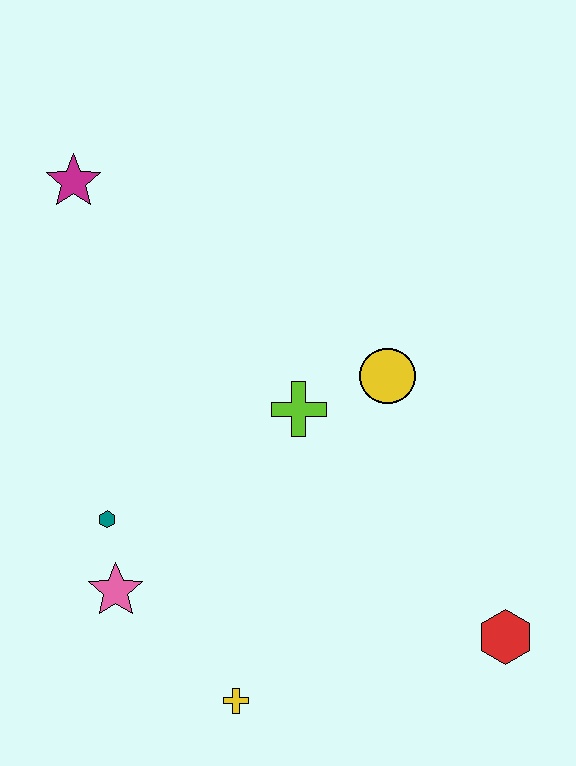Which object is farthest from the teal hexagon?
The red hexagon is farthest from the teal hexagon.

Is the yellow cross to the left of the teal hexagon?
No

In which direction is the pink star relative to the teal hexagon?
The pink star is below the teal hexagon.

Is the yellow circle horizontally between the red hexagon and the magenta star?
Yes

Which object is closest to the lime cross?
The yellow circle is closest to the lime cross.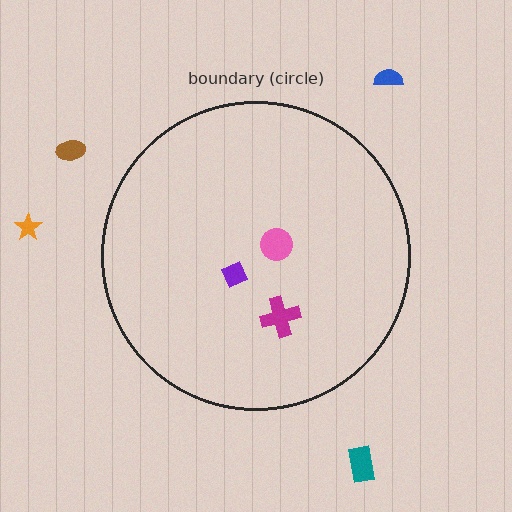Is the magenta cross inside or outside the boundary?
Inside.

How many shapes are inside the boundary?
3 inside, 4 outside.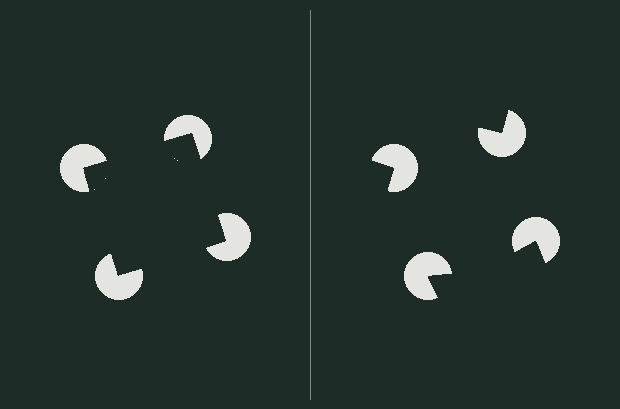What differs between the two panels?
The pac-man discs are positioned identically on both sides; only the wedge orientations differ. On the left they align to a square; on the right they are misaligned.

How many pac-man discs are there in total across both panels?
8 — 4 on each side.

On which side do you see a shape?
An illusory square appears on the left side. On the right side the wedge cuts are rotated, so no coherent shape forms.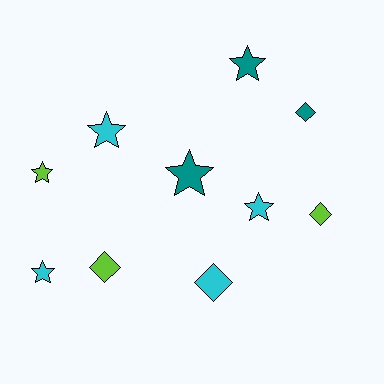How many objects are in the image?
There are 10 objects.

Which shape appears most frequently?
Star, with 6 objects.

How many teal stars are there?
There are 2 teal stars.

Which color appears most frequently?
Cyan, with 4 objects.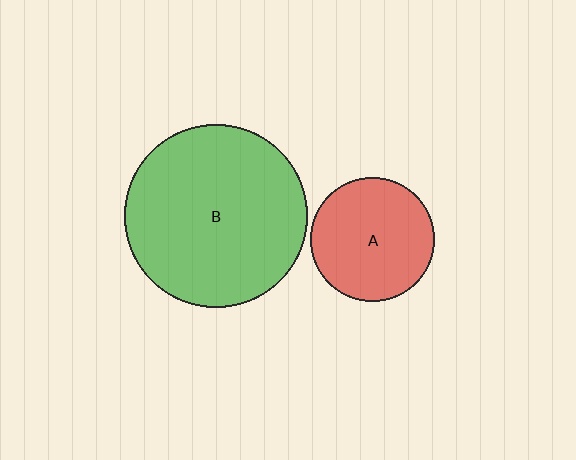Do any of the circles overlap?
No, none of the circles overlap.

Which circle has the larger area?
Circle B (green).